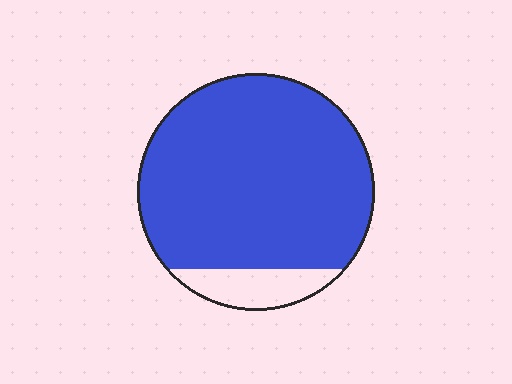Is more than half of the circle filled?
Yes.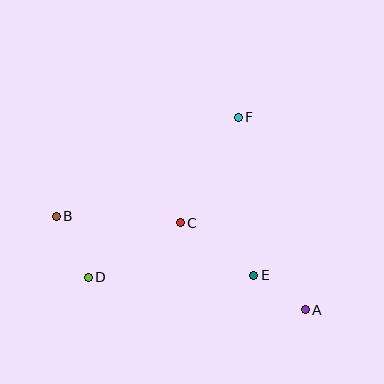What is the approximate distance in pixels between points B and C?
The distance between B and C is approximately 124 pixels.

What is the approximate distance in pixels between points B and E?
The distance between B and E is approximately 206 pixels.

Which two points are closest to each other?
Points A and E are closest to each other.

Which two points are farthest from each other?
Points A and B are farthest from each other.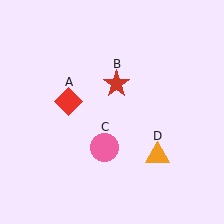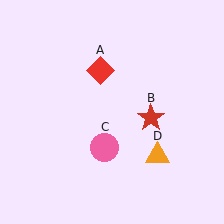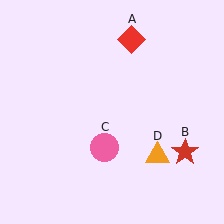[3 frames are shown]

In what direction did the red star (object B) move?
The red star (object B) moved down and to the right.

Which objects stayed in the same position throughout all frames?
Pink circle (object C) and orange triangle (object D) remained stationary.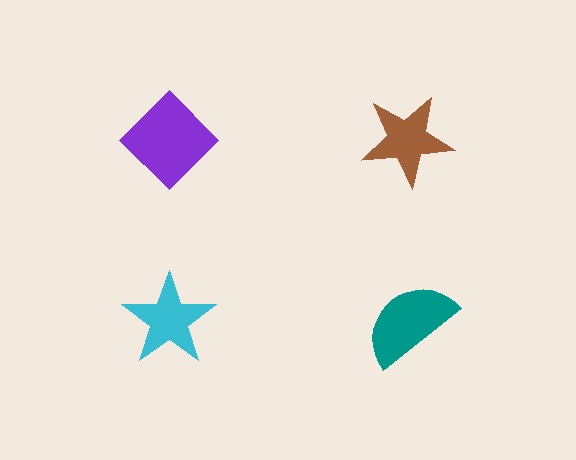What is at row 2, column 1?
A cyan star.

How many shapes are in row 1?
2 shapes.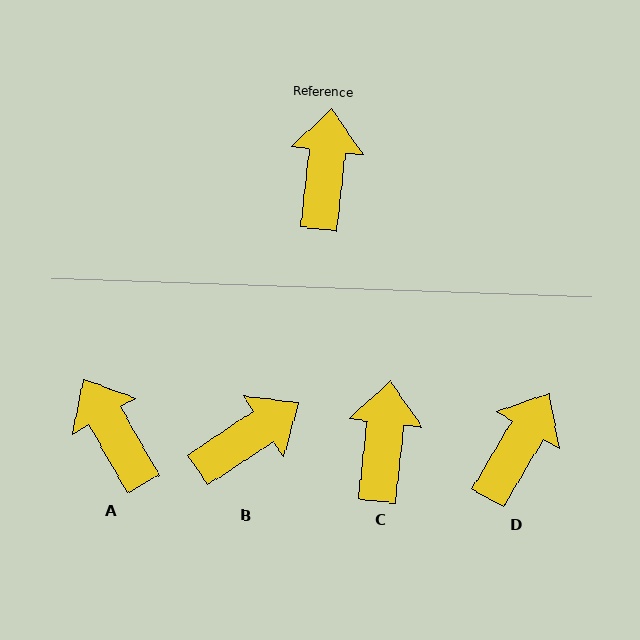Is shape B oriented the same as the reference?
No, it is off by about 50 degrees.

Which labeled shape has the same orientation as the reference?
C.